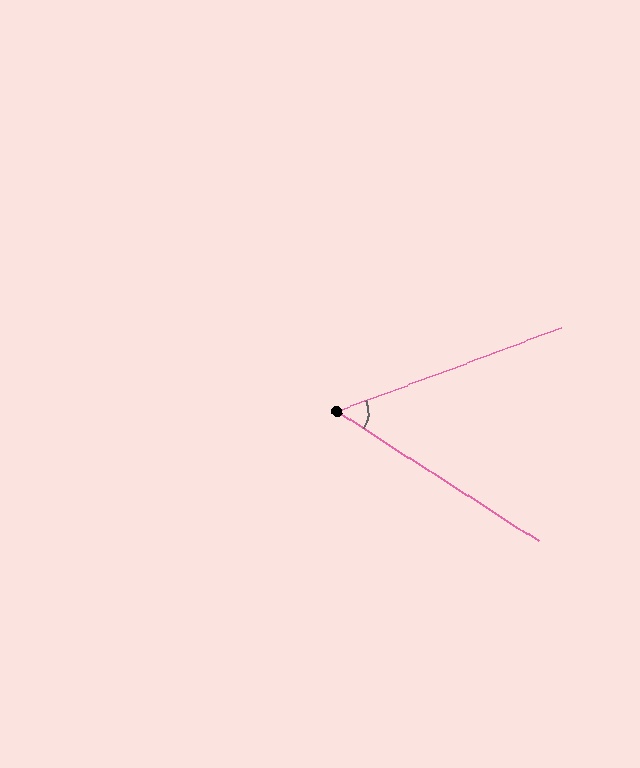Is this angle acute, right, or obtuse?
It is acute.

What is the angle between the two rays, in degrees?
Approximately 53 degrees.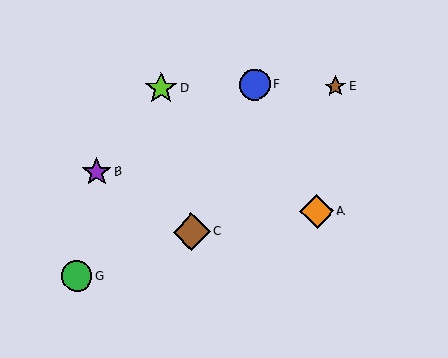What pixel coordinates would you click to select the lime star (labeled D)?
Click at (161, 88) to select the lime star D.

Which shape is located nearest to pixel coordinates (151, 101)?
The lime star (labeled D) at (161, 88) is nearest to that location.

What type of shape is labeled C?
Shape C is a brown diamond.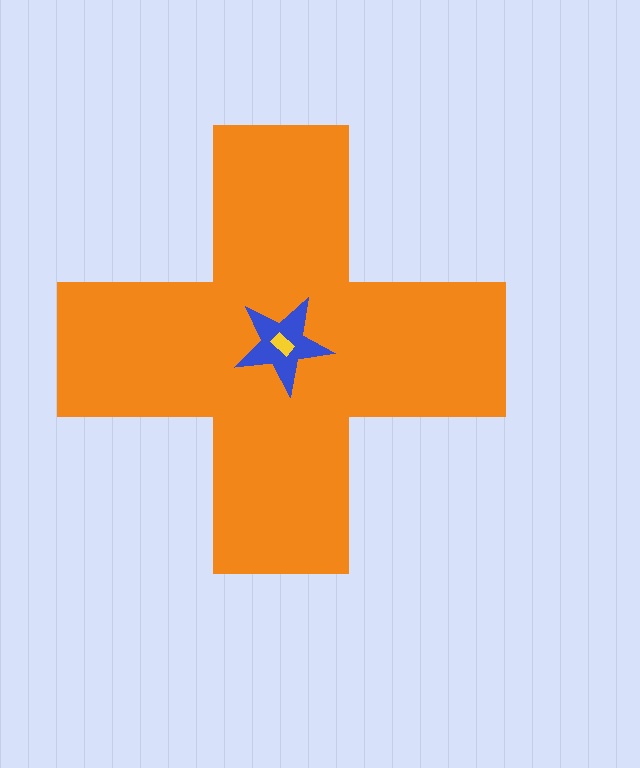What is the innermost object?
The yellow rectangle.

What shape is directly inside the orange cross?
The blue star.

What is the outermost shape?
The orange cross.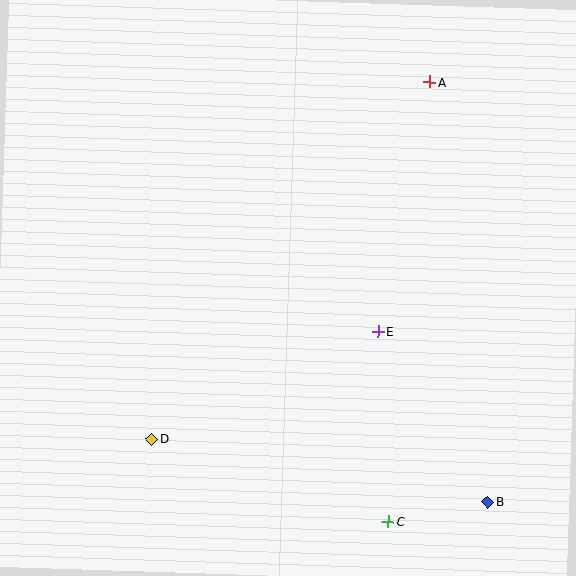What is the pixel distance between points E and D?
The distance between E and D is 250 pixels.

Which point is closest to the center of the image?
Point E at (378, 332) is closest to the center.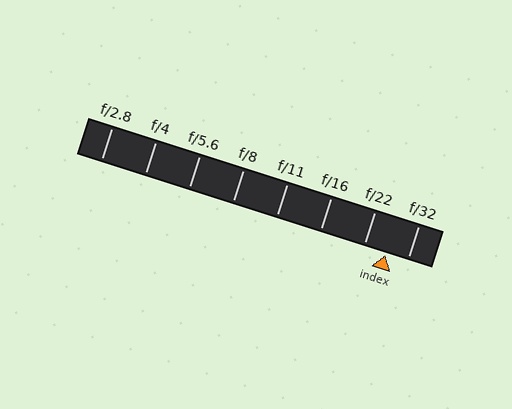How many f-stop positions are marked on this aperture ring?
There are 8 f-stop positions marked.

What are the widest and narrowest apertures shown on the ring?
The widest aperture shown is f/2.8 and the narrowest is f/32.